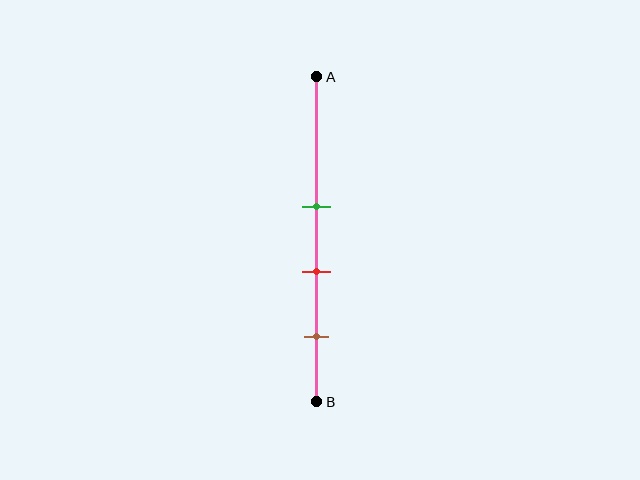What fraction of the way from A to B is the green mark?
The green mark is approximately 40% (0.4) of the way from A to B.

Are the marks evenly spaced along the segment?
Yes, the marks are approximately evenly spaced.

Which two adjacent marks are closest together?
The green and red marks are the closest adjacent pair.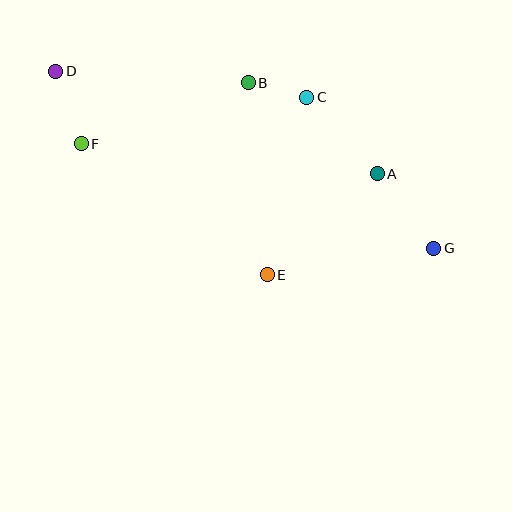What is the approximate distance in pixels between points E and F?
The distance between E and F is approximately 227 pixels.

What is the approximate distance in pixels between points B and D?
The distance between B and D is approximately 193 pixels.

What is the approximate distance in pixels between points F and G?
The distance between F and G is approximately 368 pixels.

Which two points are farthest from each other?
Points D and G are farthest from each other.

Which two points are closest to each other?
Points B and C are closest to each other.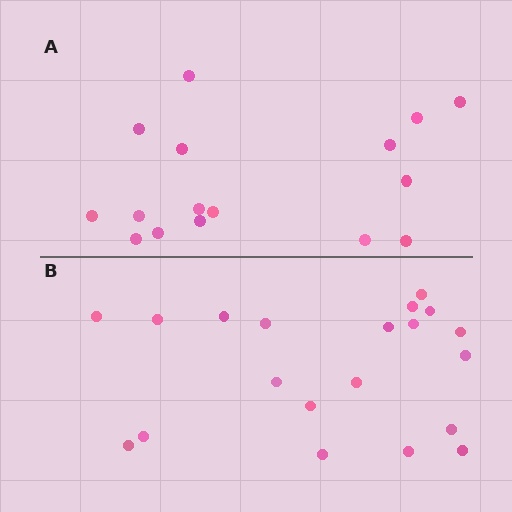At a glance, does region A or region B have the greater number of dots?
Region B (the bottom region) has more dots.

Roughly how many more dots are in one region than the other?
Region B has about 4 more dots than region A.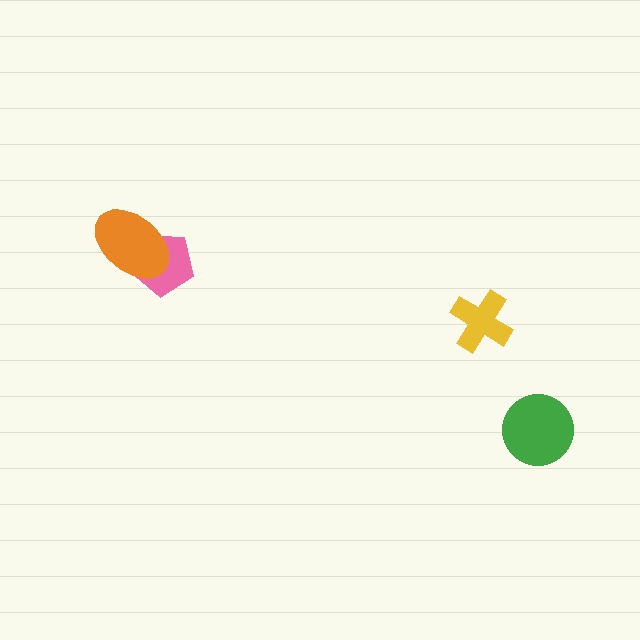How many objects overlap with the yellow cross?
0 objects overlap with the yellow cross.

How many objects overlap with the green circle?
0 objects overlap with the green circle.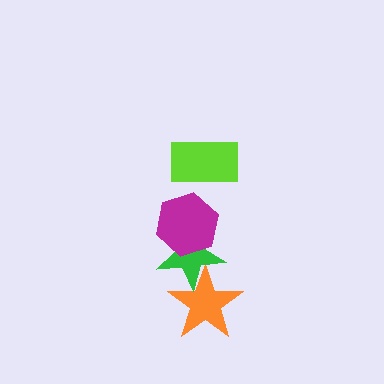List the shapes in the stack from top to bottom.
From top to bottom: the lime rectangle, the magenta hexagon, the green star, the orange star.